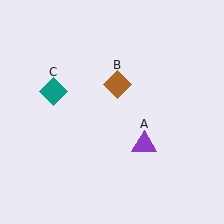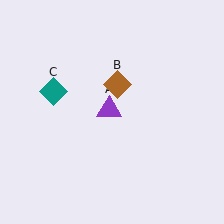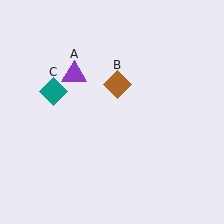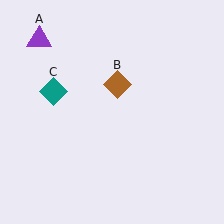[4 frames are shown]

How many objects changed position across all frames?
1 object changed position: purple triangle (object A).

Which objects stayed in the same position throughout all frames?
Brown diamond (object B) and teal diamond (object C) remained stationary.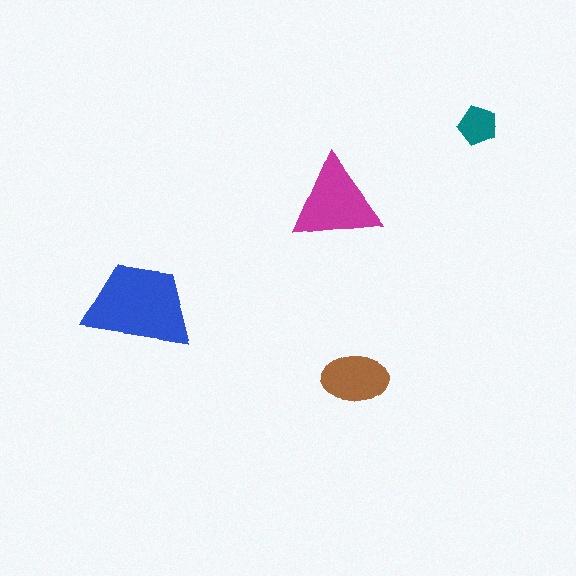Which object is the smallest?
The teal pentagon.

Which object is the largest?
The blue trapezoid.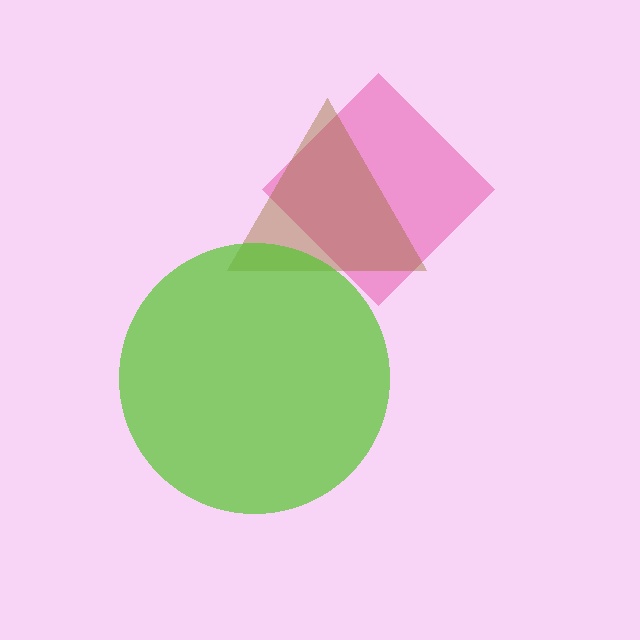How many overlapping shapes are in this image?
There are 3 overlapping shapes in the image.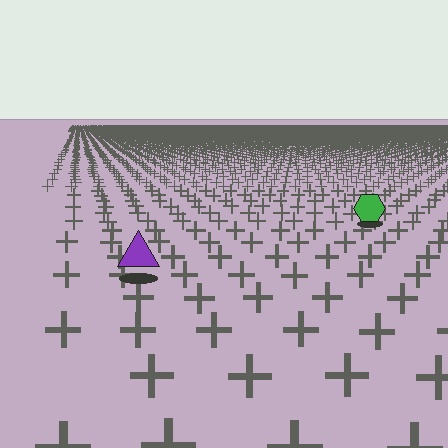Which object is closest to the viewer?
The purple triangle is closest. The texture marks near it are larger and more spread out.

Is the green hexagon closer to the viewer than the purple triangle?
No. The purple triangle is closer — you can tell from the texture gradient: the ground texture is coarser near it.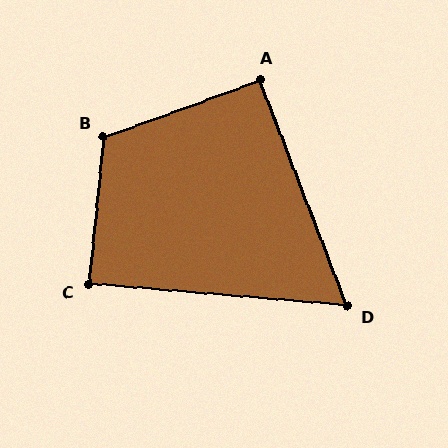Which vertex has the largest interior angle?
B, at approximately 116 degrees.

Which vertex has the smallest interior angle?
D, at approximately 64 degrees.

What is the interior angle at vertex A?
Approximately 91 degrees (approximately right).